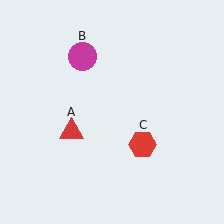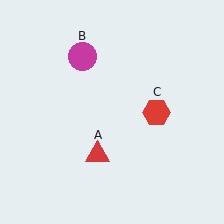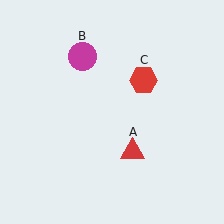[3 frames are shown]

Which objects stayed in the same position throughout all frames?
Magenta circle (object B) remained stationary.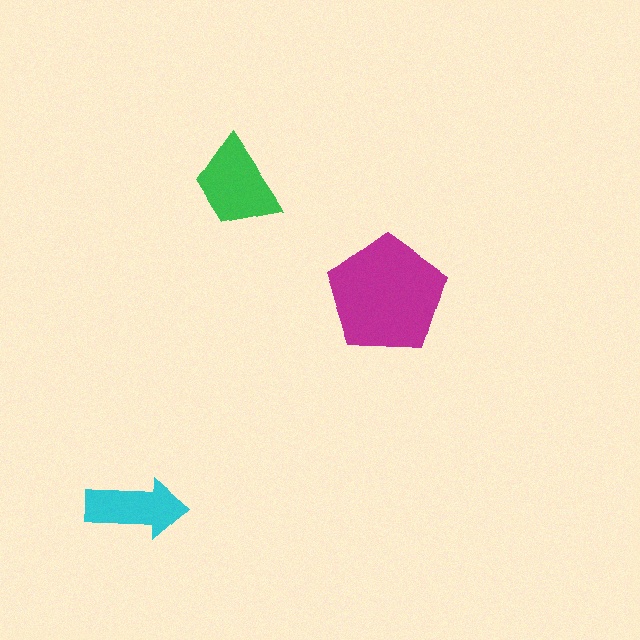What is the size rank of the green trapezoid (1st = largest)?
2nd.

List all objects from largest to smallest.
The magenta pentagon, the green trapezoid, the cyan arrow.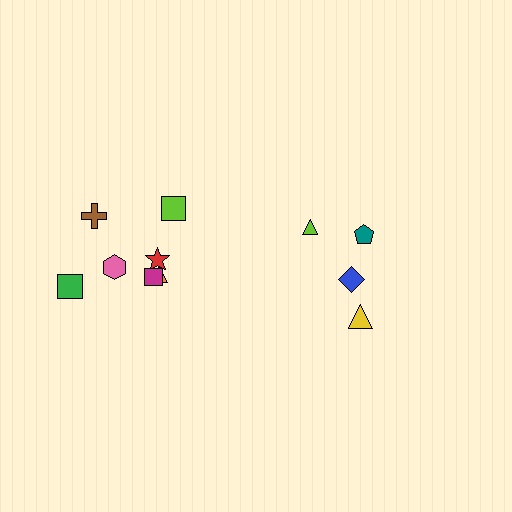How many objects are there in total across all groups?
There are 12 objects.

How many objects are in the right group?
There are 4 objects.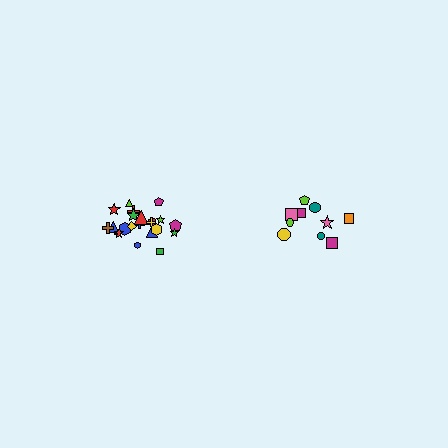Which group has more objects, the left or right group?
The left group.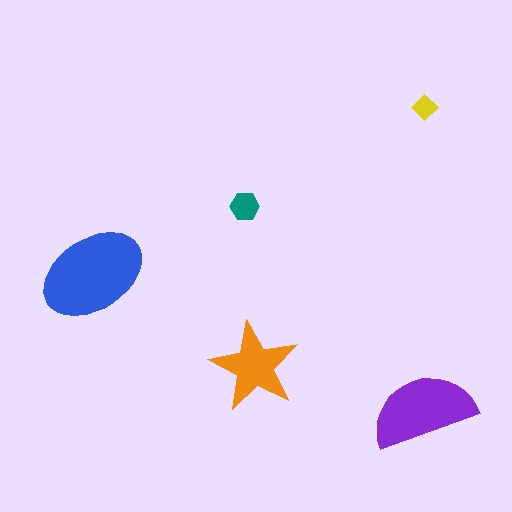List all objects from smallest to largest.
The yellow diamond, the teal hexagon, the orange star, the purple semicircle, the blue ellipse.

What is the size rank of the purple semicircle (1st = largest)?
2nd.